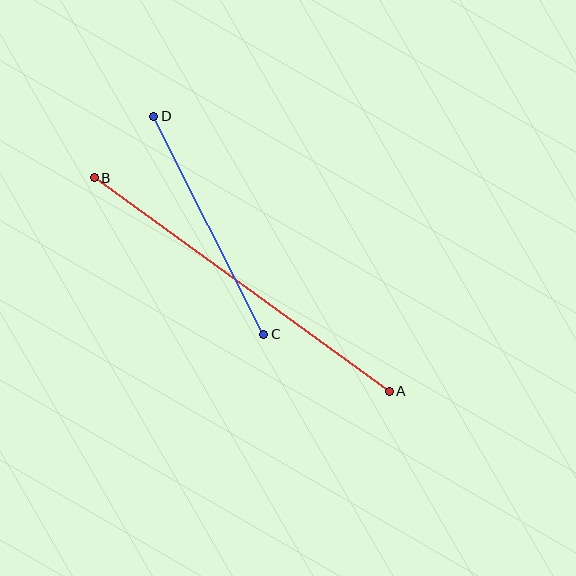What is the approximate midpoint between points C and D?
The midpoint is at approximately (209, 225) pixels.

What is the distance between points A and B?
The distance is approximately 364 pixels.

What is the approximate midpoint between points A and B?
The midpoint is at approximately (242, 284) pixels.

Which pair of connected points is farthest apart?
Points A and B are farthest apart.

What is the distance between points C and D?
The distance is approximately 244 pixels.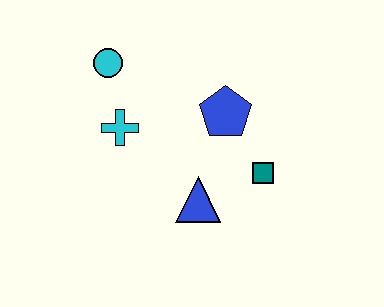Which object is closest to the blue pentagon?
The teal square is closest to the blue pentagon.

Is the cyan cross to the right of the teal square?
No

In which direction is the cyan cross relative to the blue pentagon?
The cyan cross is to the left of the blue pentagon.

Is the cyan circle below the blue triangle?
No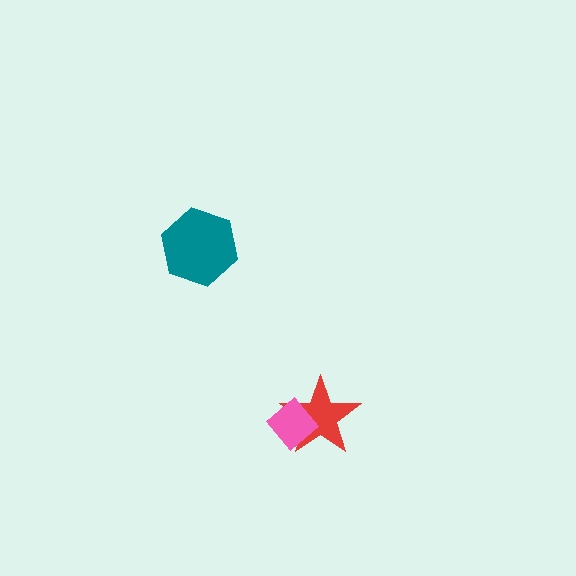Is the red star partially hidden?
Yes, it is partially covered by another shape.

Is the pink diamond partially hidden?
No, no other shape covers it.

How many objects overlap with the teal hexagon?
0 objects overlap with the teal hexagon.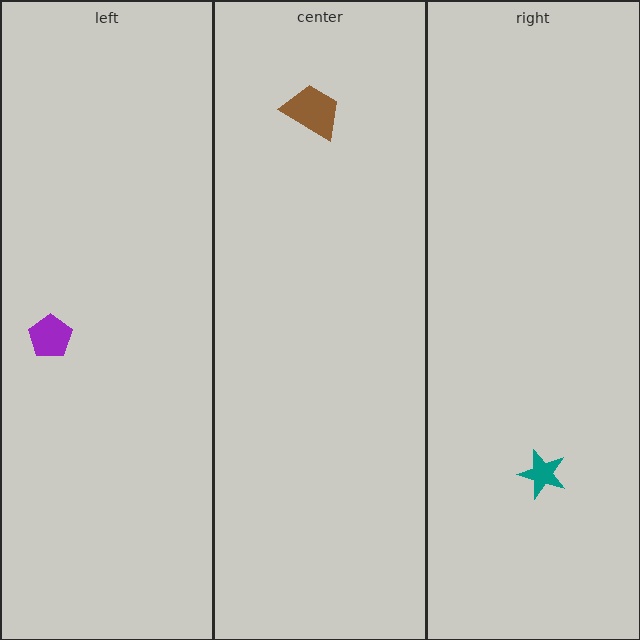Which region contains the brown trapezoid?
The center region.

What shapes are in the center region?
The brown trapezoid.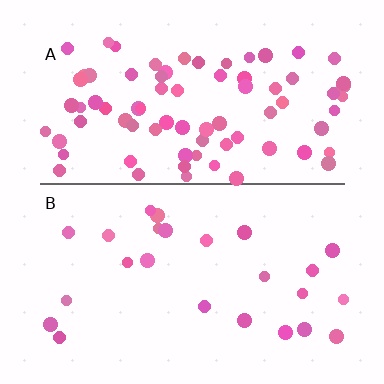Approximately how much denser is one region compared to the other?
Approximately 3.2× — region A over region B.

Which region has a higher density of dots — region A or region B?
A (the top).